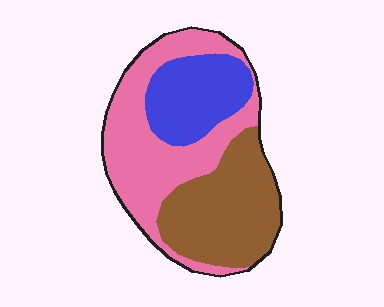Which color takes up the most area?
Pink, at roughly 45%.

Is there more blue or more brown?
Brown.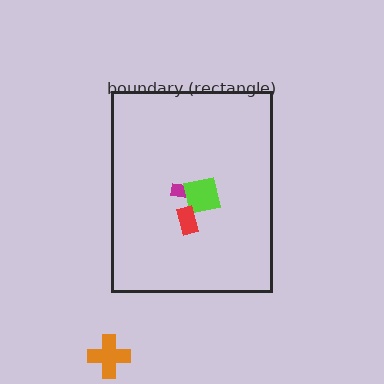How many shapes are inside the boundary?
3 inside, 1 outside.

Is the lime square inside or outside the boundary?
Inside.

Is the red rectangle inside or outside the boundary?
Inside.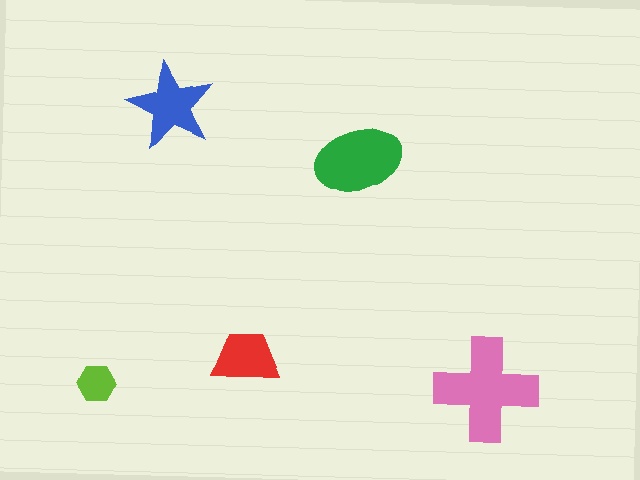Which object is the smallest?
The lime hexagon.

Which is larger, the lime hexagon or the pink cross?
The pink cross.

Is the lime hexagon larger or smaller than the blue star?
Smaller.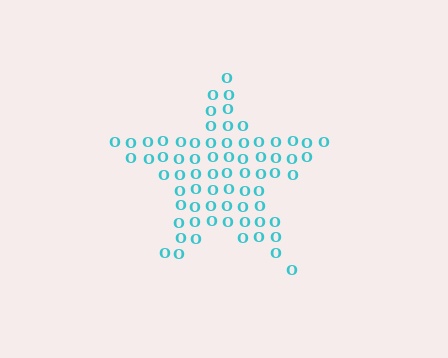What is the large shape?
The large shape is a star.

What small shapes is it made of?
It is made of small letter O's.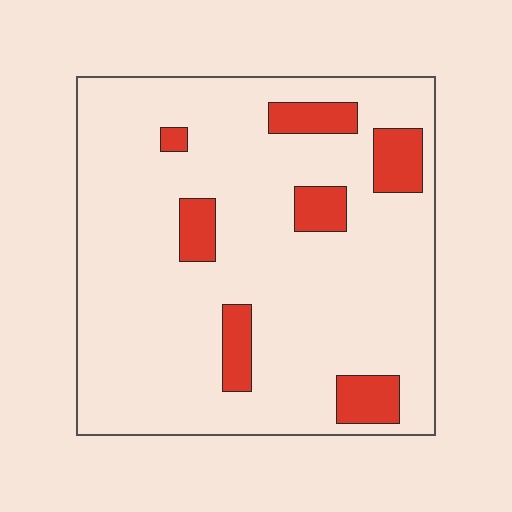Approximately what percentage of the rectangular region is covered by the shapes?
Approximately 15%.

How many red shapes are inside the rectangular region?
7.